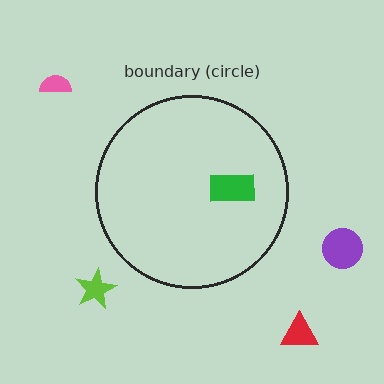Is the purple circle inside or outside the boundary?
Outside.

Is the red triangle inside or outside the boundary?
Outside.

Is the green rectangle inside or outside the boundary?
Inside.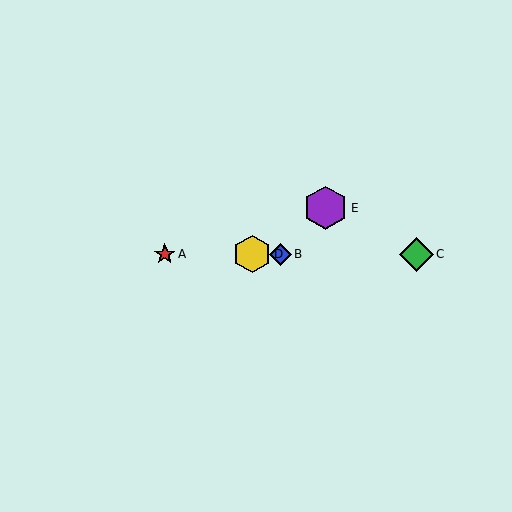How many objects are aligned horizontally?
4 objects (A, B, C, D) are aligned horizontally.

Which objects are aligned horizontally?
Objects A, B, C, D are aligned horizontally.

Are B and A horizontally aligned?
Yes, both are at y≈254.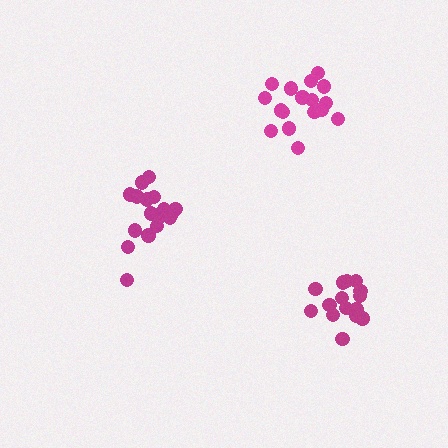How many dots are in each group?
Group 1: 19 dots, Group 2: 17 dots, Group 3: 17 dots (53 total).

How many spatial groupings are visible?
There are 3 spatial groupings.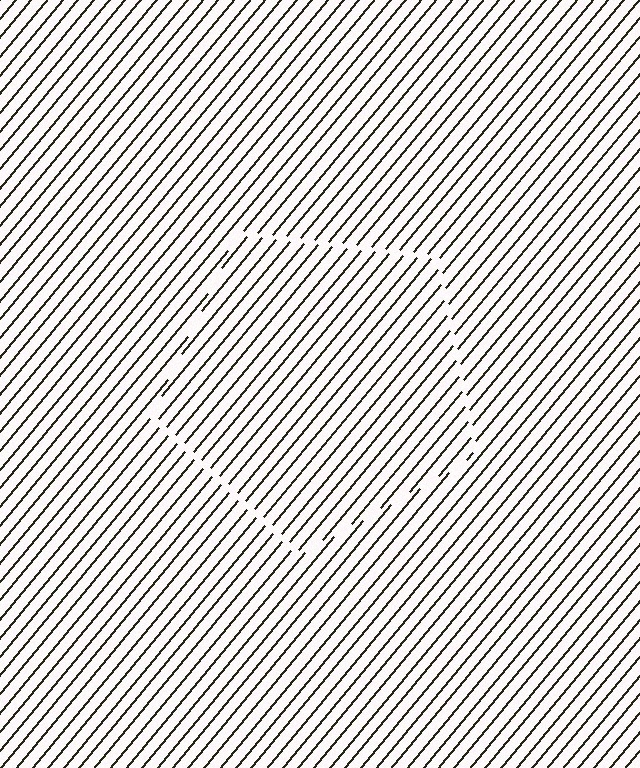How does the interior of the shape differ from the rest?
The interior of the shape contains the same grating, shifted by half a period — the contour is defined by the phase discontinuity where line-ends from the inner and outer gratings abut.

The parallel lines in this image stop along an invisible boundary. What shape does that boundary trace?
An illusory pentagon. The interior of the shape contains the same grating, shifted by half a period — the contour is defined by the phase discontinuity where line-ends from the inner and outer gratings abut.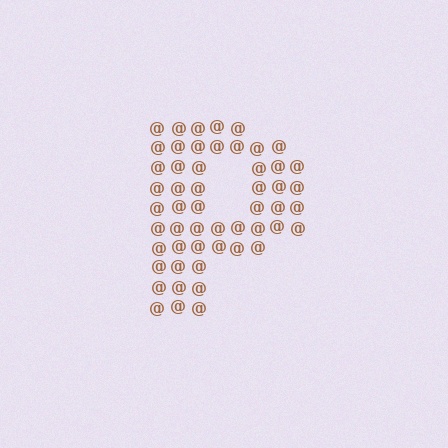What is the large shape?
The large shape is the letter P.